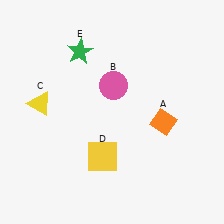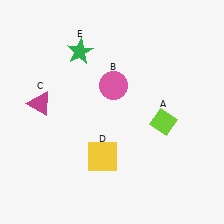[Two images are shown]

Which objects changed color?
A changed from orange to lime. C changed from yellow to magenta.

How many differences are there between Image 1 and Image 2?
There are 2 differences between the two images.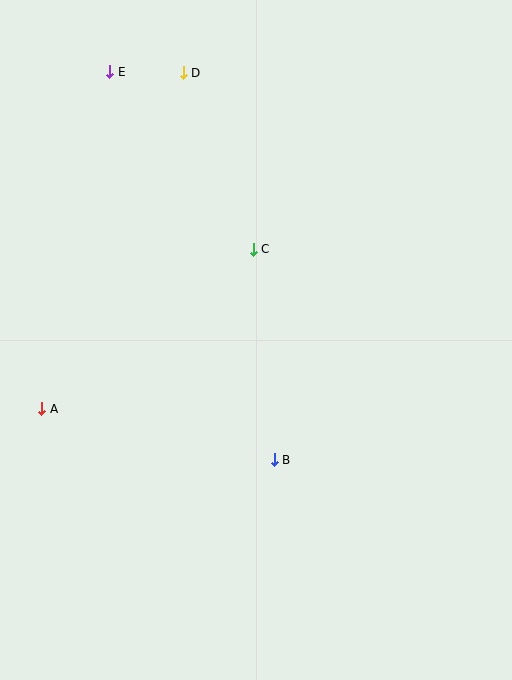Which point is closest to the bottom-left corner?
Point A is closest to the bottom-left corner.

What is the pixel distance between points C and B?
The distance between C and B is 212 pixels.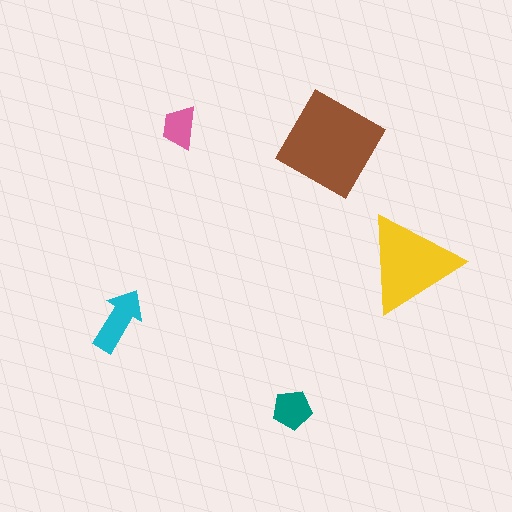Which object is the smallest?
The pink trapezoid.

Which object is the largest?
The brown square.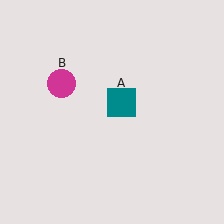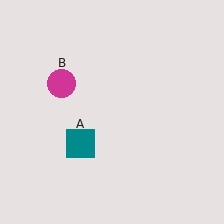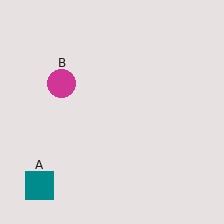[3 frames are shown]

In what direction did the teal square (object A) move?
The teal square (object A) moved down and to the left.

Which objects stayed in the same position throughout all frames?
Magenta circle (object B) remained stationary.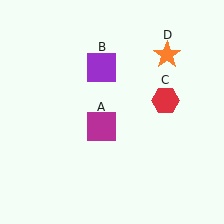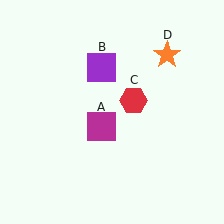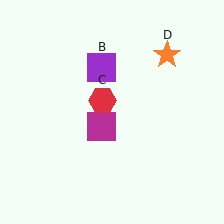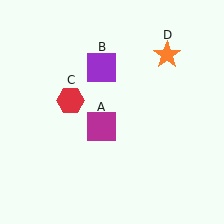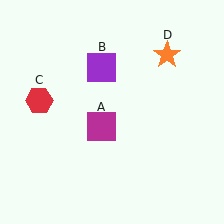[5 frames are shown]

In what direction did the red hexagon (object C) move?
The red hexagon (object C) moved left.